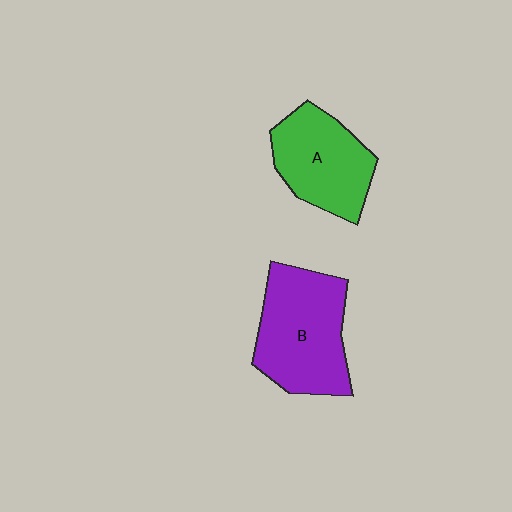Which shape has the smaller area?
Shape A (green).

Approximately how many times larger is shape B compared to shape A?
Approximately 1.3 times.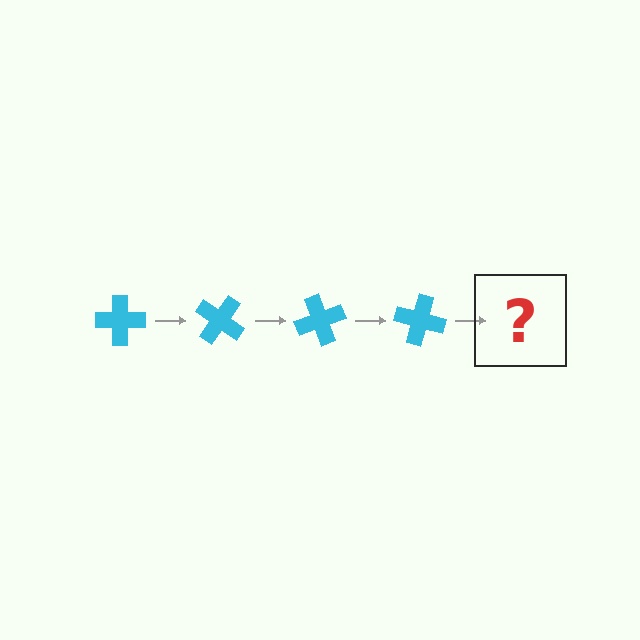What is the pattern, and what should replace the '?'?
The pattern is that the cross rotates 35 degrees each step. The '?' should be a cyan cross rotated 140 degrees.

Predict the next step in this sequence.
The next step is a cyan cross rotated 140 degrees.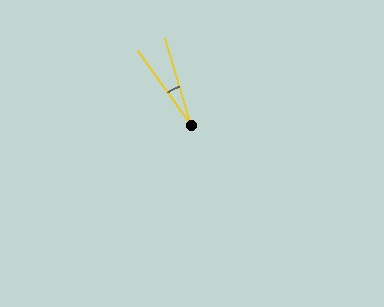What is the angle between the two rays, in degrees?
Approximately 19 degrees.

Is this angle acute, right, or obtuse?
It is acute.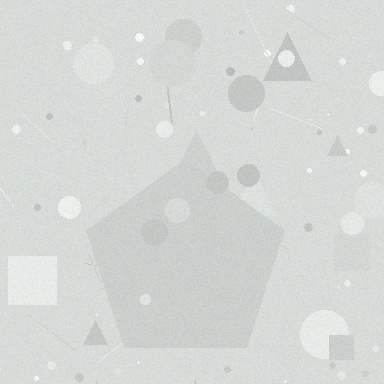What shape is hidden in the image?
A pentagon is hidden in the image.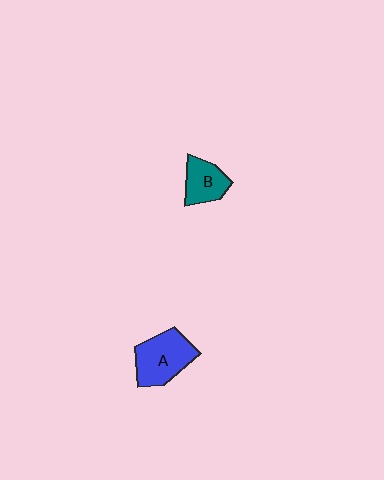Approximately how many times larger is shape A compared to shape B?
Approximately 1.5 times.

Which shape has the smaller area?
Shape B (teal).